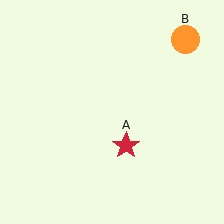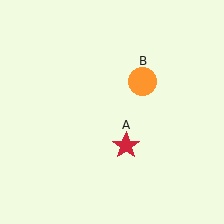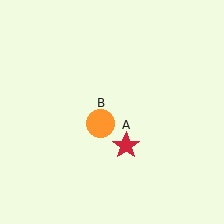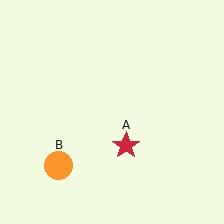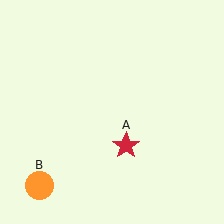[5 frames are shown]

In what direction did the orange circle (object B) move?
The orange circle (object B) moved down and to the left.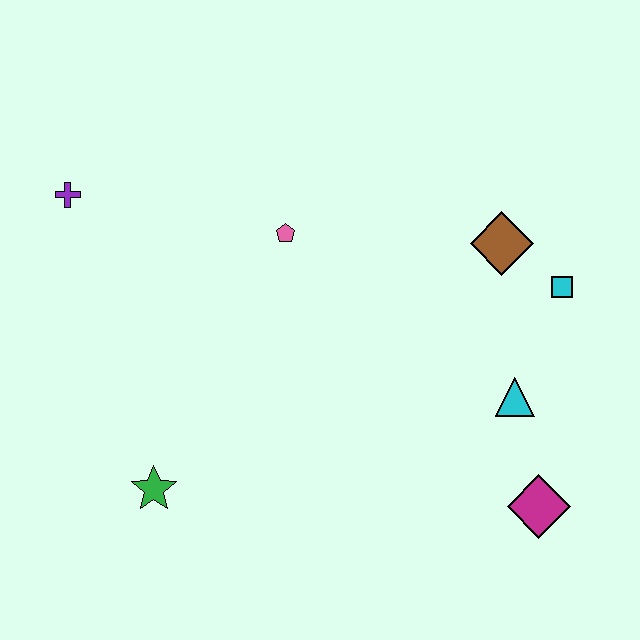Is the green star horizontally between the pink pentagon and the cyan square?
No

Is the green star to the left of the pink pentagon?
Yes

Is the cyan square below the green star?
No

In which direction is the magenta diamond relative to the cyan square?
The magenta diamond is below the cyan square.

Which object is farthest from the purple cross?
The magenta diamond is farthest from the purple cross.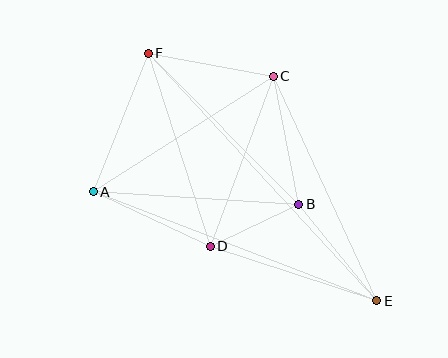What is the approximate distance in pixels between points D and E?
The distance between D and E is approximately 175 pixels.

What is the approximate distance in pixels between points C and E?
The distance between C and E is approximately 247 pixels.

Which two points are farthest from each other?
Points E and F are farthest from each other.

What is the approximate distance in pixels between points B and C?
The distance between B and C is approximately 131 pixels.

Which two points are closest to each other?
Points B and D are closest to each other.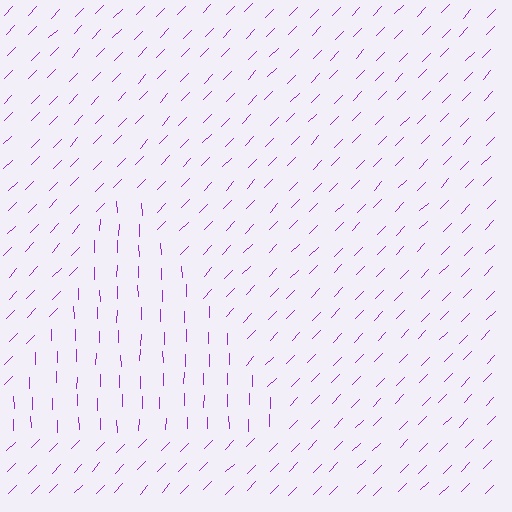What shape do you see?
I see a triangle.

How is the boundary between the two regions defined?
The boundary is defined purely by a change in line orientation (approximately 45 degrees difference). All lines are the same color and thickness.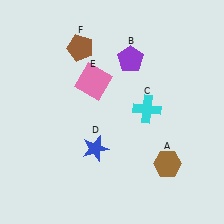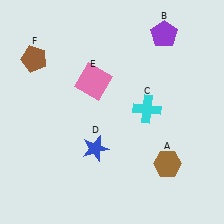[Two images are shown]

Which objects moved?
The objects that moved are: the purple pentagon (B), the brown pentagon (F).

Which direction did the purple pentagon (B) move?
The purple pentagon (B) moved right.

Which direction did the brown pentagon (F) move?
The brown pentagon (F) moved left.